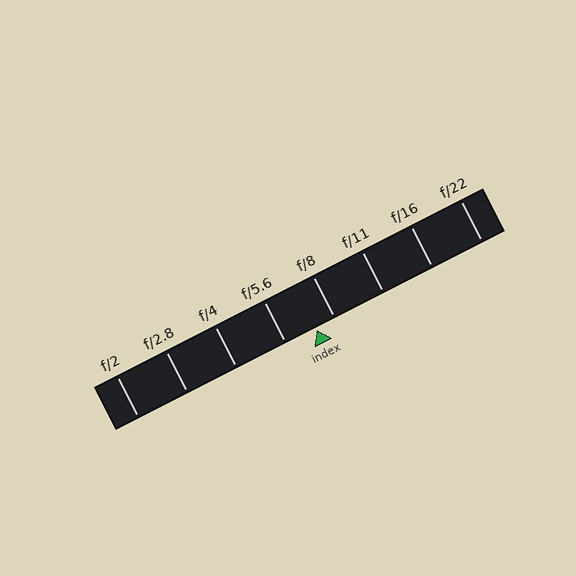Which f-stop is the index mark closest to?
The index mark is closest to f/8.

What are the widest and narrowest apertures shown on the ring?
The widest aperture shown is f/2 and the narrowest is f/22.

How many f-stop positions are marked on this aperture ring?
There are 8 f-stop positions marked.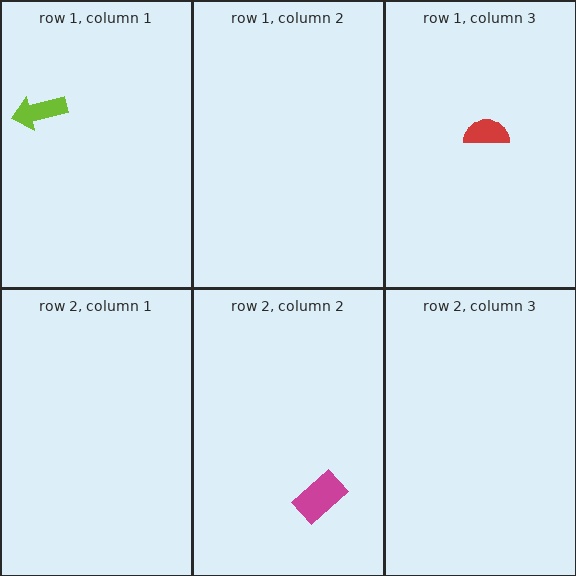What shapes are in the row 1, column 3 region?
The red semicircle.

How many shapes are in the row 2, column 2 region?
1.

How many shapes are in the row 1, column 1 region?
1.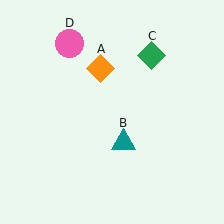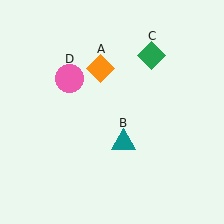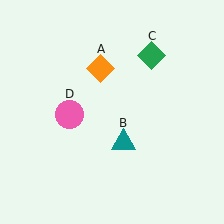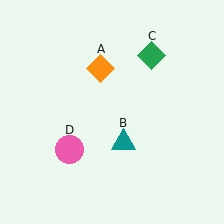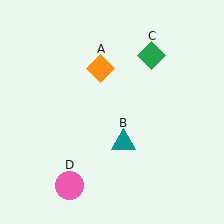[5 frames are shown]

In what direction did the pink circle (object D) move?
The pink circle (object D) moved down.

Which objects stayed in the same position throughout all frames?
Orange diamond (object A) and teal triangle (object B) and green diamond (object C) remained stationary.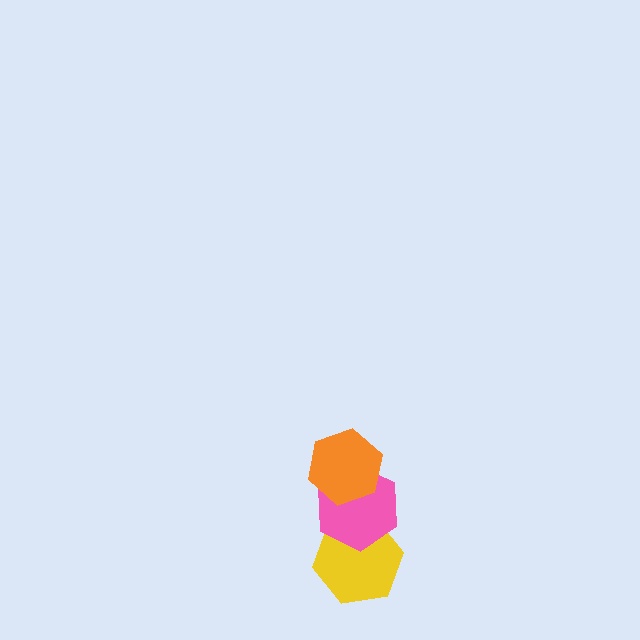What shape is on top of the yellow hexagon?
The pink hexagon is on top of the yellow hexagon.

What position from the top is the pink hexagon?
The pink hexagon is 2nd from the top.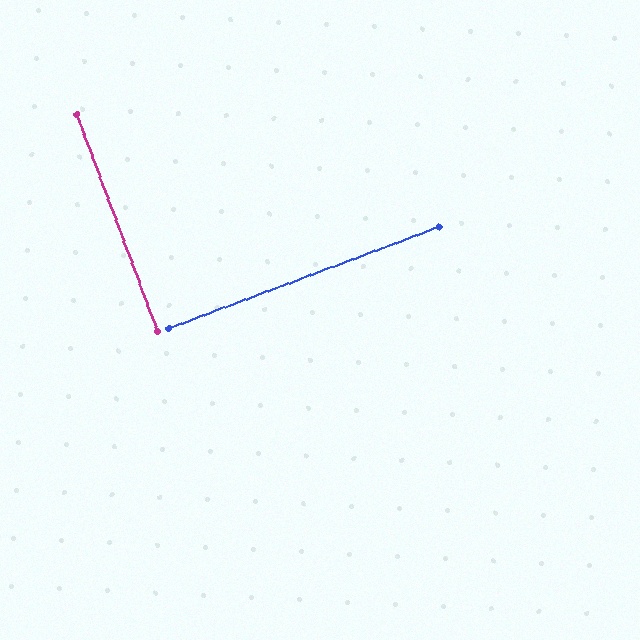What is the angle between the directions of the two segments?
Approximately 90 degrees.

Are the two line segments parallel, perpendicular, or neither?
Perpendicular — they meet at approximately 90°.